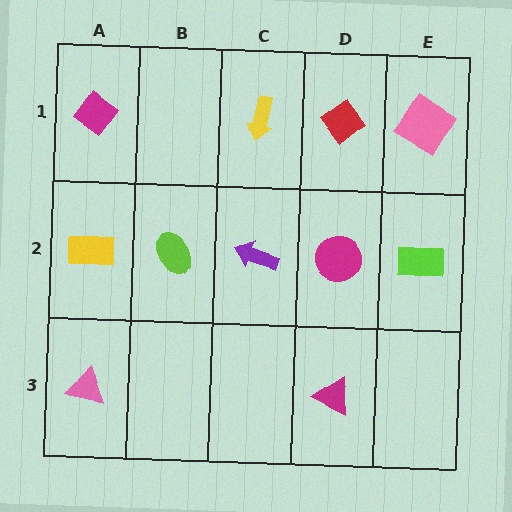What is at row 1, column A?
A magenta diamond.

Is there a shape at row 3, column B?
No, that cell is empty.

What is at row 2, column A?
A yellow rectangle.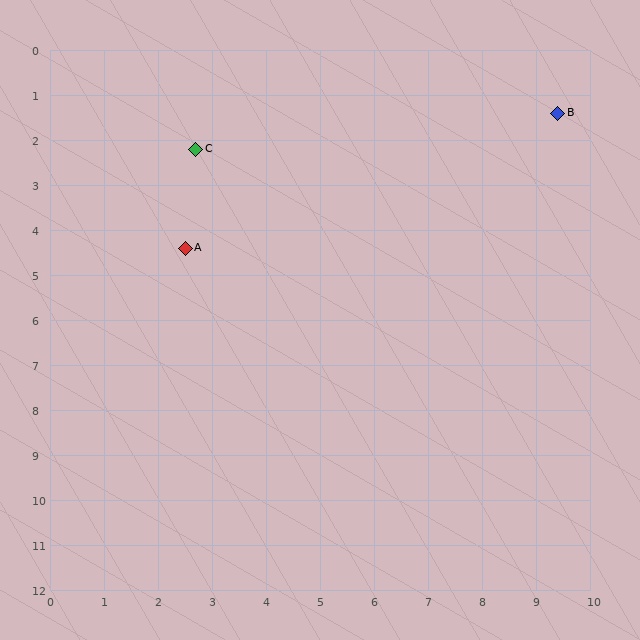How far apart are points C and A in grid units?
Points C and A are about 2.2 grid units apart.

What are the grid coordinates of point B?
Point B is at approximately (9.4, 1.4).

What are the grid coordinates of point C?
Point C is at approximately (2.7, 2.2).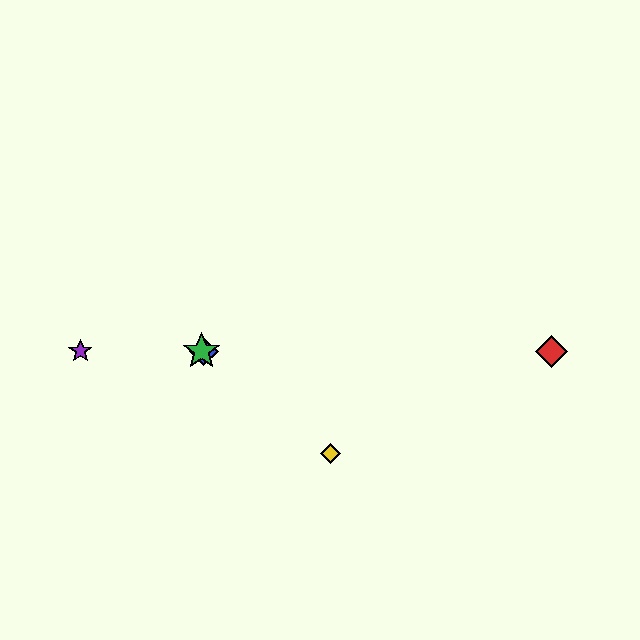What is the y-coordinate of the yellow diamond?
The yellow diamond is at y≈453.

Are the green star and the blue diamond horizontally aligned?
Yes, both are at y≈351.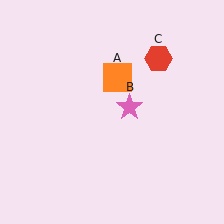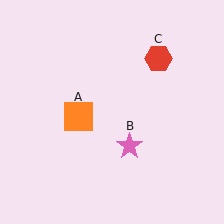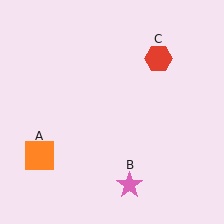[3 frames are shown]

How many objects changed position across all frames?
2 objects changed position: orange square (object A), pink star (object B).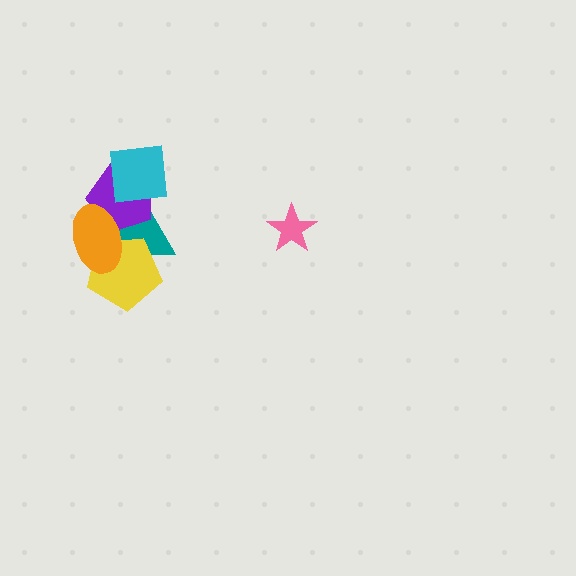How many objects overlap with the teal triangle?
4 objects overlap with the teal triangle.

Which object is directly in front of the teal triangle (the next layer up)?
The purple pentagon is directly in front of the teal triangle.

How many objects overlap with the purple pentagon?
3 objects overlap with the purple pentagon.